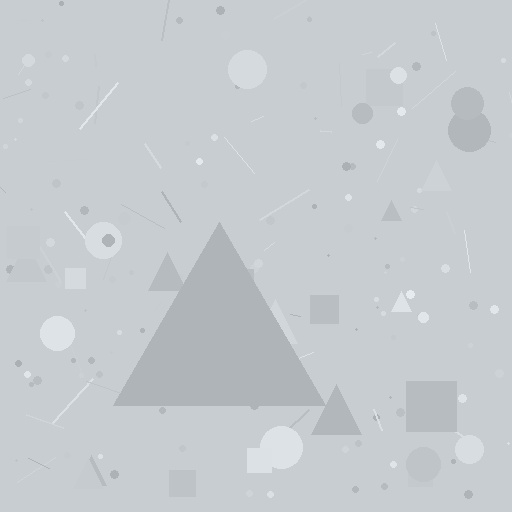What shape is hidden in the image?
A triangle is hidden in the image.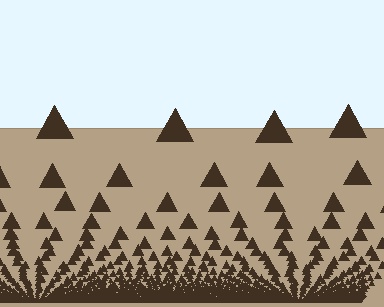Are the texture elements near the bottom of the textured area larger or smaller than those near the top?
Smaller. The gradient is inverted — elements near the bottom are smaller and denser.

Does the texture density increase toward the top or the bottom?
Density increases toward the bottom.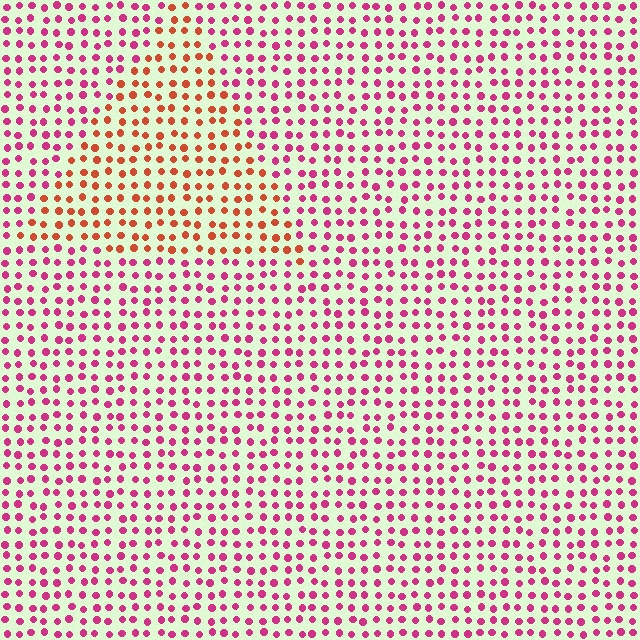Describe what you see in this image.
The image is filled with small magenta elements in a uniform arrangement. A triangle-shaped region is visible where the elements are tinted to a slightly different hue, forming a subtle color boundary.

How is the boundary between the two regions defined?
The boundary is defined purely by a slight shift in hue (about 43 degrees). Spacing, size, and orientation are identical on both sides.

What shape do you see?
I see a triangle.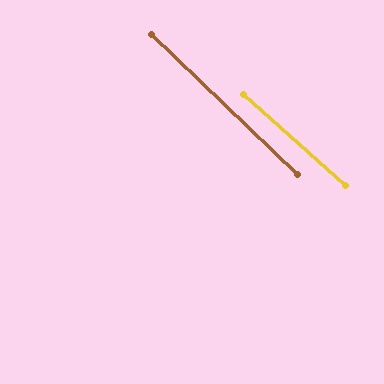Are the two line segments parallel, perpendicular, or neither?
Parallel — their directions differ by only 1.6°.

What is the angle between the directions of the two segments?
Approximately 2 degrees.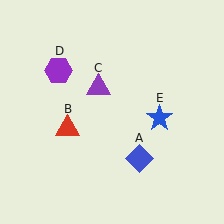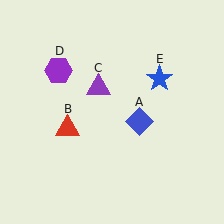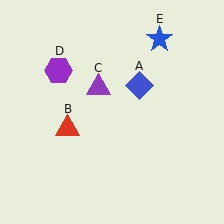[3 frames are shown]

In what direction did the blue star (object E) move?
The blue star (object E) moved up.